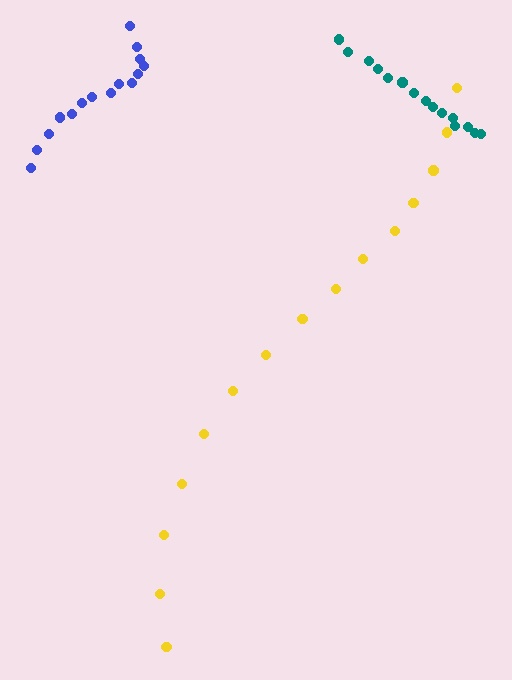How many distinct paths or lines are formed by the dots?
There are 3 distinct paths.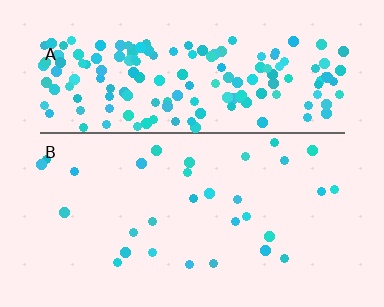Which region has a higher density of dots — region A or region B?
A (the top).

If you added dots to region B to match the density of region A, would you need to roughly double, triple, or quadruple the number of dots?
Approximately quadruple.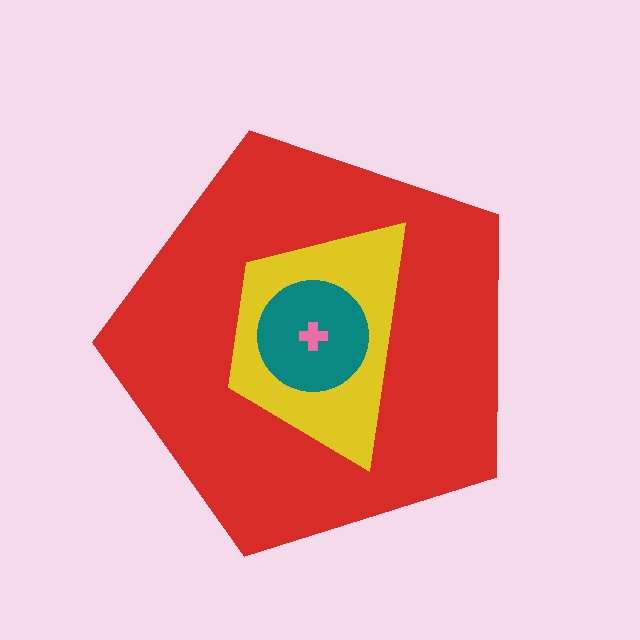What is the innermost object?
The pink cross.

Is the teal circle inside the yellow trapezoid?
Yes.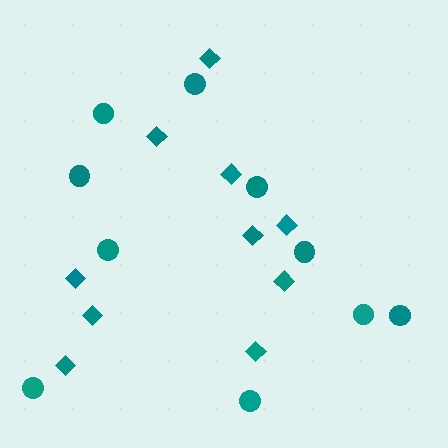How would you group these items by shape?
There are 2 groups: one group of diamonds (10) and one group of circles (10).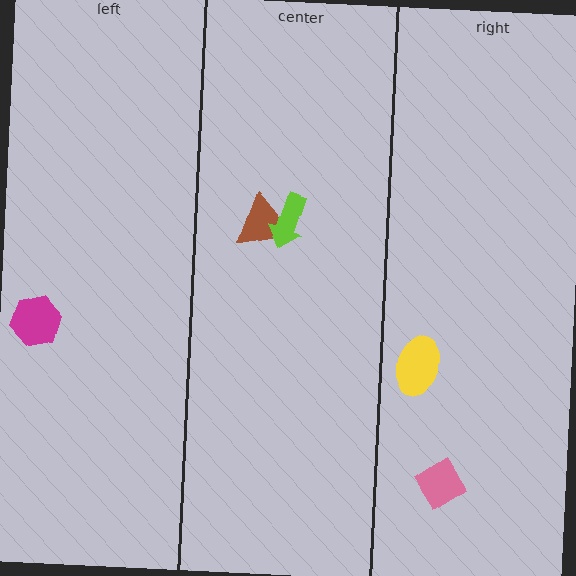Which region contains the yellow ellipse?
The right region.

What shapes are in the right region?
The yellow ellipse, the pink diamond.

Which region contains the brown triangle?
The center region.